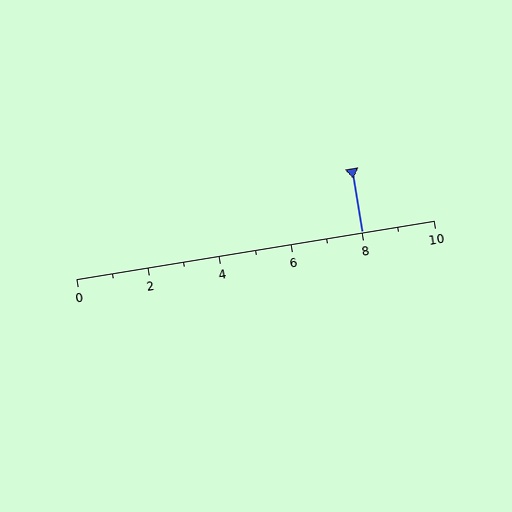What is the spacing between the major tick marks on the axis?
The major ticks are spaced 2 apart.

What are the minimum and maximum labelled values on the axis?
The axis runs from 0 to 10.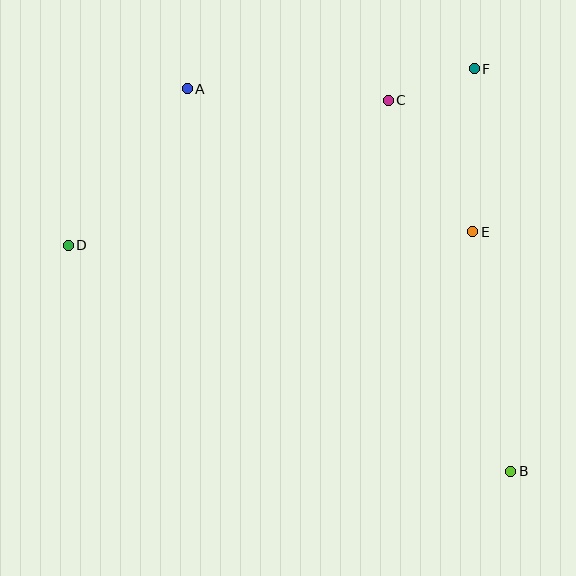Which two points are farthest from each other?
Points A and B are farthest from each other.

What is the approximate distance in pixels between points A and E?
The distance between A and E is approximately 319 pixels.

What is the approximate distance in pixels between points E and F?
The distance between E and F is approximately 163 pixels.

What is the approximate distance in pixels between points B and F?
The distance between B and F is approximately 404 pixels.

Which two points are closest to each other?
Points C and F are closest to each other.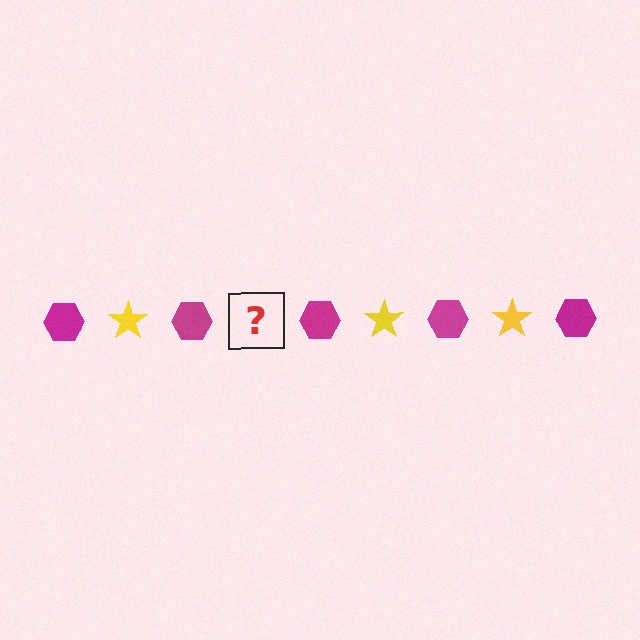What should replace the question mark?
The question mark should be replaced with a yellow star.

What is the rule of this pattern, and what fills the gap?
The rule is that the pattern alternates between magenta hexagon and yellow star. The gap should be filled with a yellow star.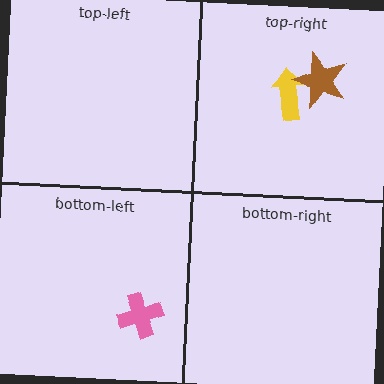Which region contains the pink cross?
The bottom-left region.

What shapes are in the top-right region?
The yellow arrow, the brown star.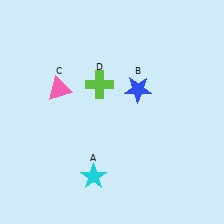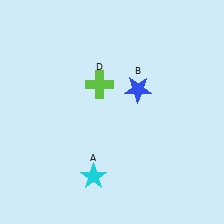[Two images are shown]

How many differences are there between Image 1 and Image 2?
There is 1 difference between the two images.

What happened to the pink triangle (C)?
The pink triangle (C) was removed in Image 2. It was in the top-left area of Image 1.